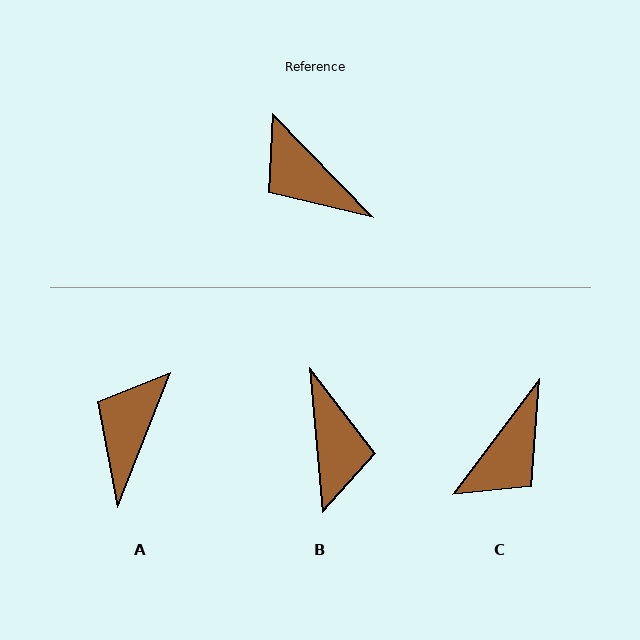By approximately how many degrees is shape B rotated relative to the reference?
Approximately 141 degrees counter-clockwise.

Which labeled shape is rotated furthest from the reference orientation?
B, about 141 degrees away.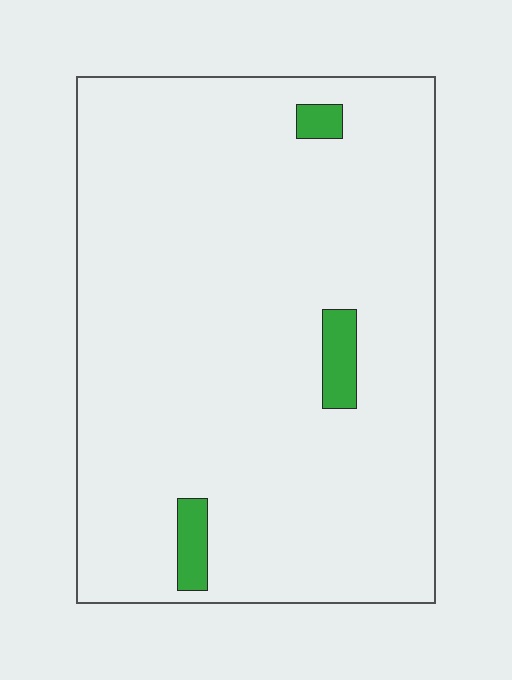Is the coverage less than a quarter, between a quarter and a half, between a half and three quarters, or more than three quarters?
Less than a quarter.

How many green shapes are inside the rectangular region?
3.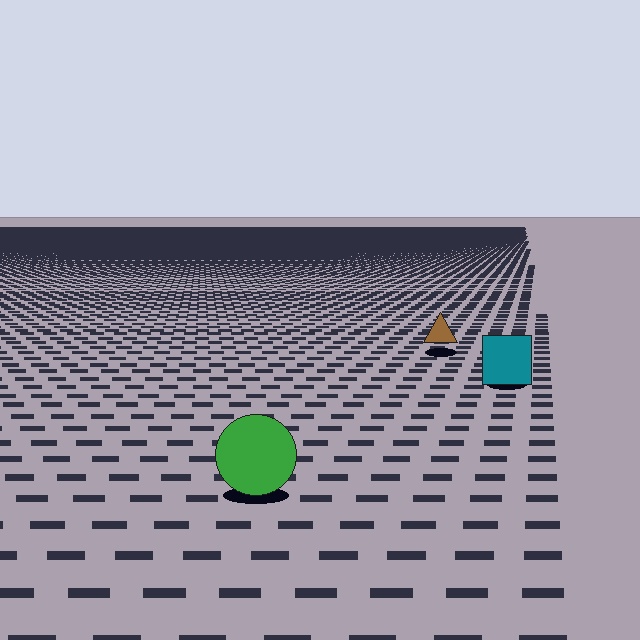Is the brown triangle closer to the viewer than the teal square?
No. The teal square is closer — you can tell from the texture gradient: the ground texture is coarser near it.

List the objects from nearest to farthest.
From nearest to farthest: the green circle, the teal square, the brown triangle.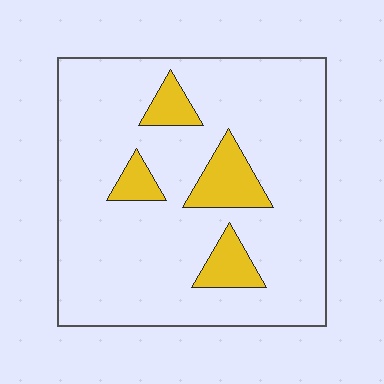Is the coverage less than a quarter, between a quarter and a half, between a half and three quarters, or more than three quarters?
Less than a quarter.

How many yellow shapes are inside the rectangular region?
4.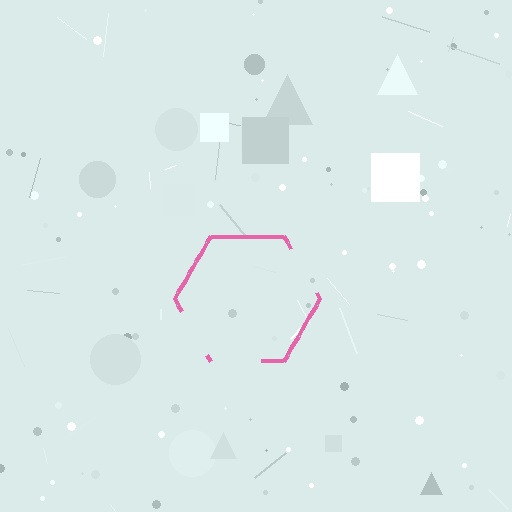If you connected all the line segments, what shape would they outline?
They would outline a hexagon.